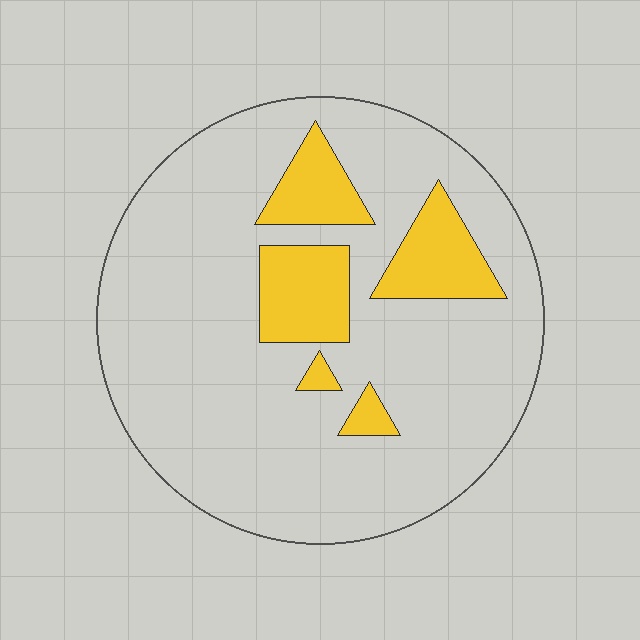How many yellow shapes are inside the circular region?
5.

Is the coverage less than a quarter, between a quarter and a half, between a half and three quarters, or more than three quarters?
Less than a quarter.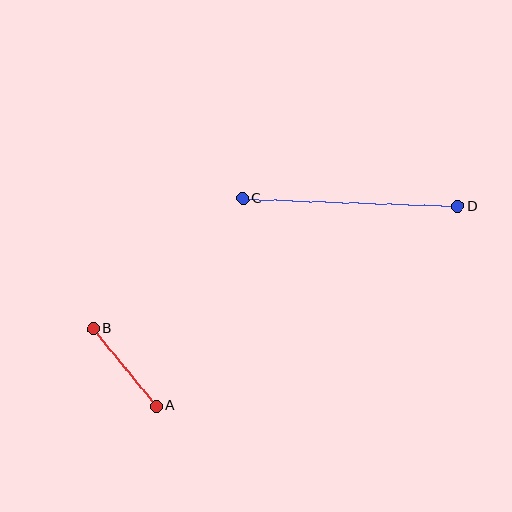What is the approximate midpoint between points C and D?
The midpoint is at approximately (350, 203) pixels.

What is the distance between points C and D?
The distance is approximately 215 pixels.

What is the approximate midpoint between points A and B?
The midpoint is at approximately (125, 367) pixels.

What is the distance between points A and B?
The distance is approximately 100 pixels.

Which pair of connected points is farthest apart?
Points C and D are farthest apart.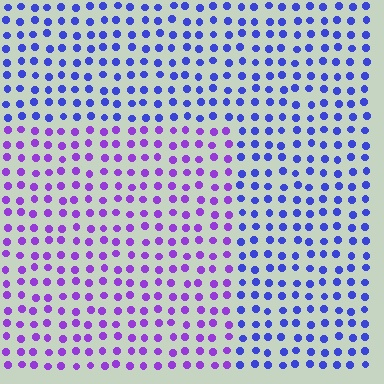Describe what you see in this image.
The image is filled with small blue elements in a uniform arrangement. A rectangle-shaped region is visible where the elements are tinted to a slightly different hue, forming a subtle color boundary.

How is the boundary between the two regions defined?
The boundary is defined purely by a slight shift in hue (about 40 degrees). Spacing, size, and orientation are identical on both sides.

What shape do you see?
I see a rectangle.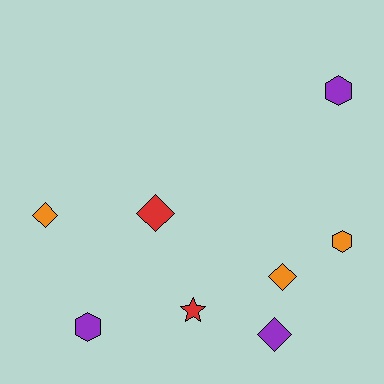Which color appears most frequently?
Orange, with 3 objects.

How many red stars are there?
There is 1 red star.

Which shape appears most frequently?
Diamond, with 4 objects.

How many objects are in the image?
There are 8 objects.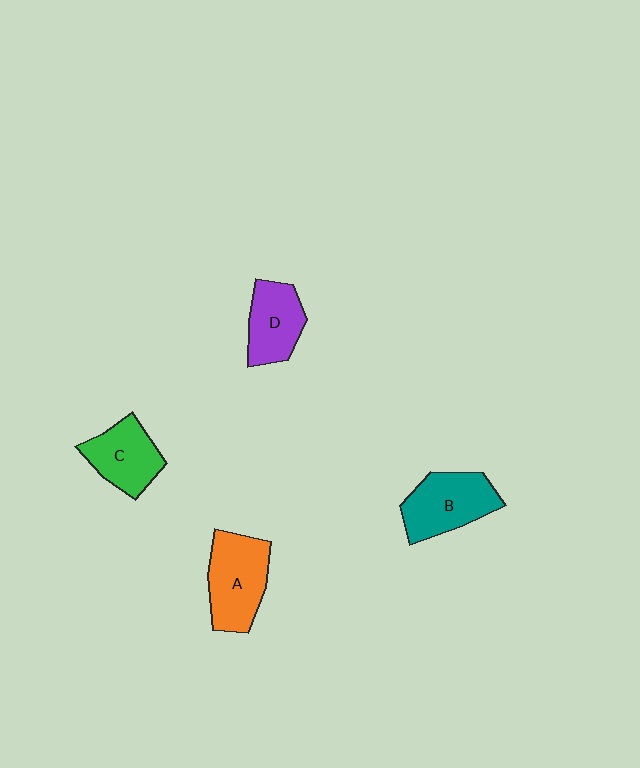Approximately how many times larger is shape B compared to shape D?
Approximately 1.2 times.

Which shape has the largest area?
Shape A (orange).